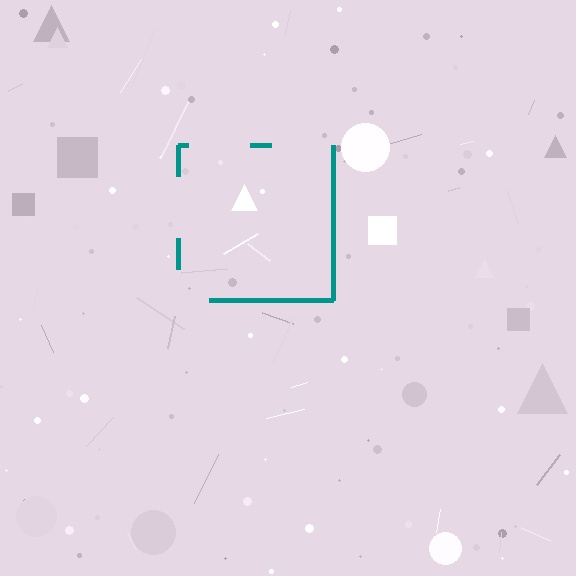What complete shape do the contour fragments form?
The contour fragments form a square.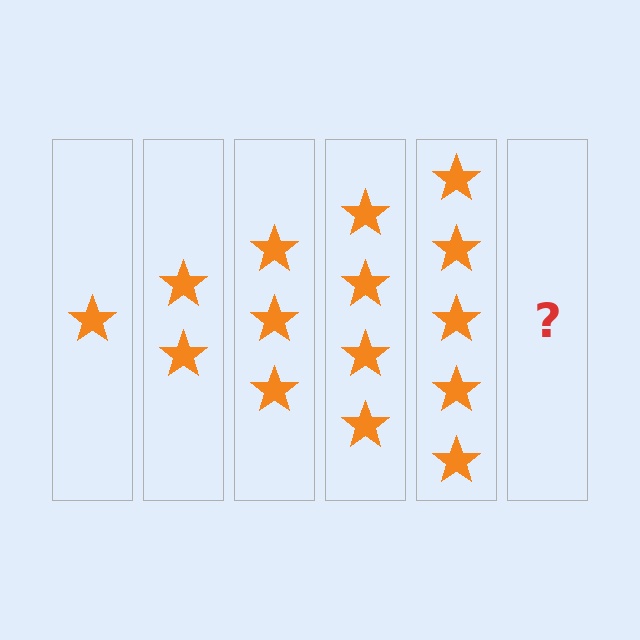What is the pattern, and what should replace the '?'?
The pattern is that each step adds one more star. The '?' should be 6 stars.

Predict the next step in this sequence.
The next step is 6 stars.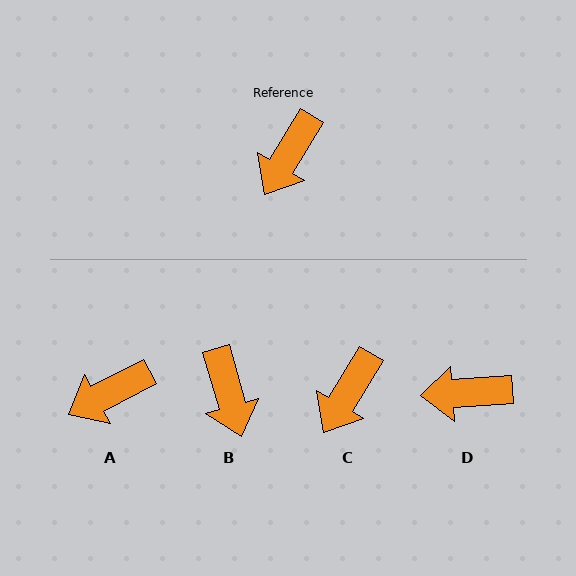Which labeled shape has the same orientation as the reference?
C.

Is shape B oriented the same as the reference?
No, it is off by about 47 degrees.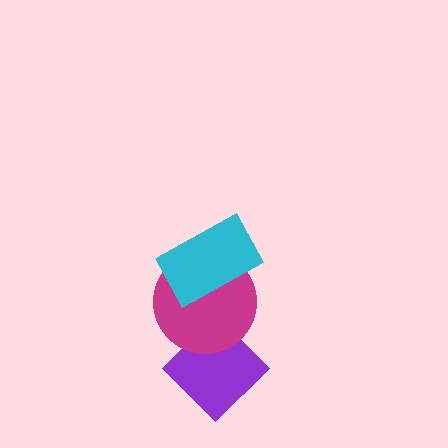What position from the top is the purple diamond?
The purple diamond is 3rd from the top.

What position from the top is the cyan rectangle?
The cyan rectangle is 1st from the top.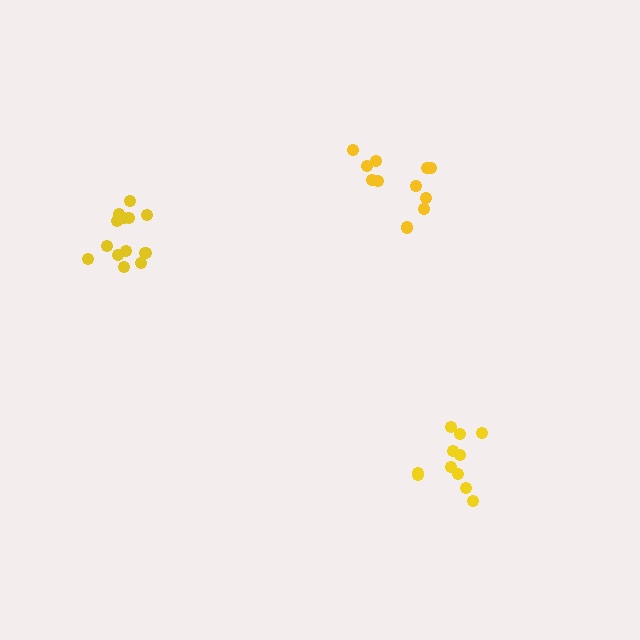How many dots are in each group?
Group 1: 11 dots, Group 2: 13 dots, Group 3: 11 dots (35 total).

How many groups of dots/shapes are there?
There are 3 groups.